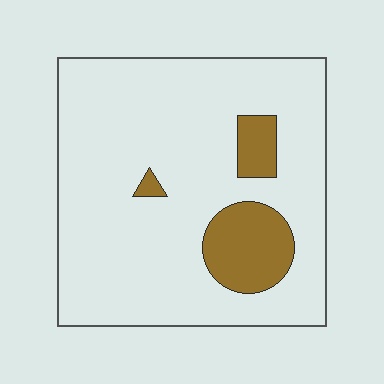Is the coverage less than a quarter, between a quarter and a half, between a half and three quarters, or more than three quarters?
Less than a quarter.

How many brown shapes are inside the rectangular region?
3.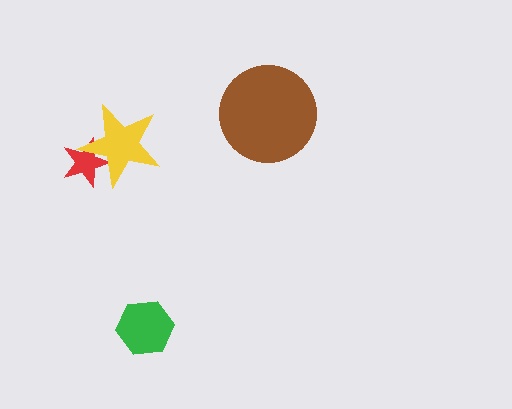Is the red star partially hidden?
Yes, it is partially covered by another shape.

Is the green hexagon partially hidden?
No, no other shape covers it.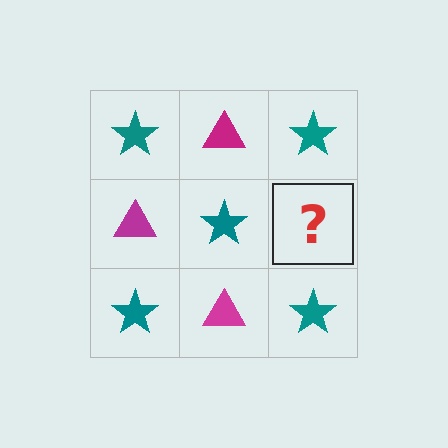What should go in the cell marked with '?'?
The missing cell should contain a magenta triangle.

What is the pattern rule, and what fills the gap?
The rule is that it alternates teal star and magenta triangle in a checkerboard pattern. The gap should be filled with a magenta triangle.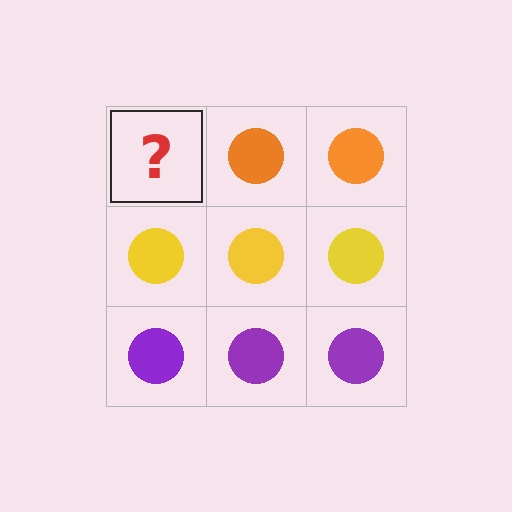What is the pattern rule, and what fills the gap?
The rule is that each row has a consistent color. The gap should be filled with an orange circle.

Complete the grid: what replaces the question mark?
The question mark should be replaced with an orange circle.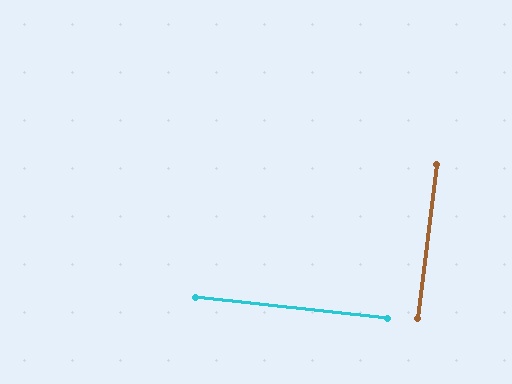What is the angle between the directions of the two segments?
Approximately 89 degrees.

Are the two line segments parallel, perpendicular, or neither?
Perpendicular — they meet at approximately 89°.